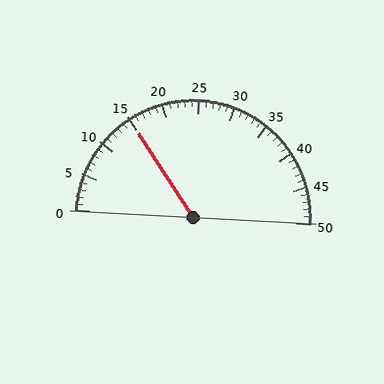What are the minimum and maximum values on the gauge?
The gauge ranges from 0 to 50.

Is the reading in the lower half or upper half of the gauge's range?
The reading is in the lower half of the range (0 to 50).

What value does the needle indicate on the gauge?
The needle indicates approximately 15.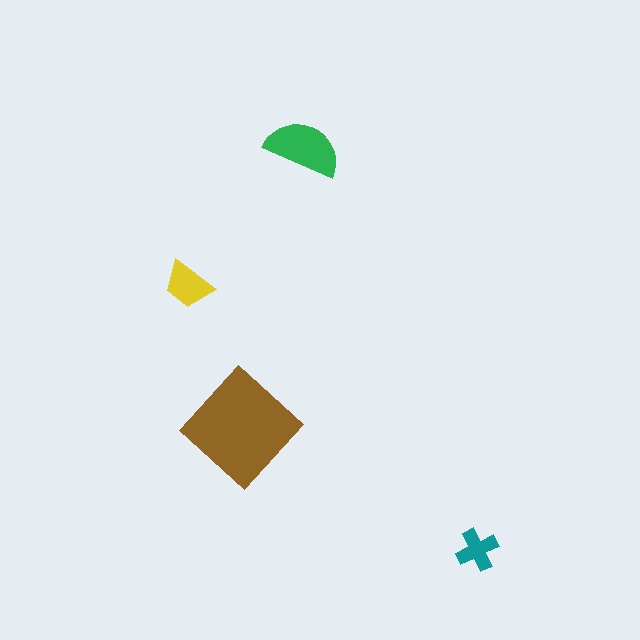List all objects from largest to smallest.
The brown diamond, the green semicircle, the yellow trapezoid, the teal cross.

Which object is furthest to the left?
The yellow trapezoid is leftmost.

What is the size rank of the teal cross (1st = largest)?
4th.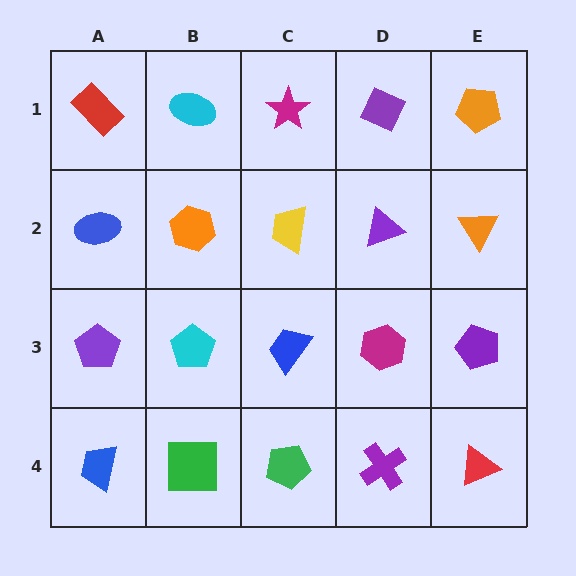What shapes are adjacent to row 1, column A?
A blue ellipse (row 2, column A), a cyan ellipse (row 1, column B).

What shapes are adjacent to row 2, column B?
A cyan ellipse (row 1, column B), a cyan pentagon (row 3, column B), a blue ellipse (row 2, column A), a yellow trapezoid (row 2, column C).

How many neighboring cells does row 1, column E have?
2.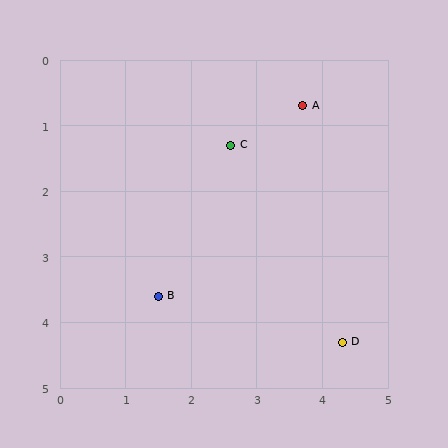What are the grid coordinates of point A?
Point A is at approximately (3.7, 0.7).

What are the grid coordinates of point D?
Point D is at approximately (4.3, 4.3).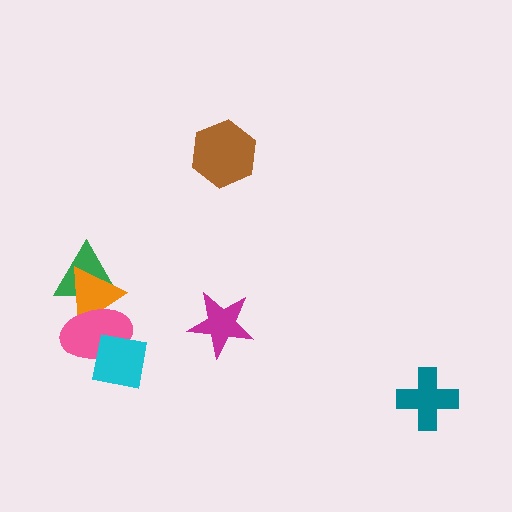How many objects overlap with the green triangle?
2 objects overlap with the green triangle.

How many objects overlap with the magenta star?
0 objects overlap with the magenta star.